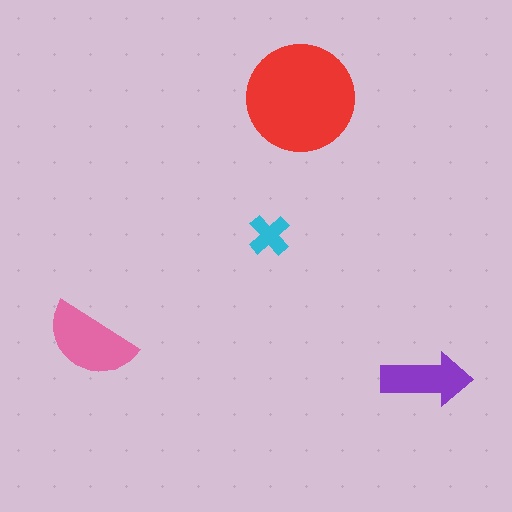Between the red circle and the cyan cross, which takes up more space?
The red circle.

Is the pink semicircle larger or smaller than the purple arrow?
Larger.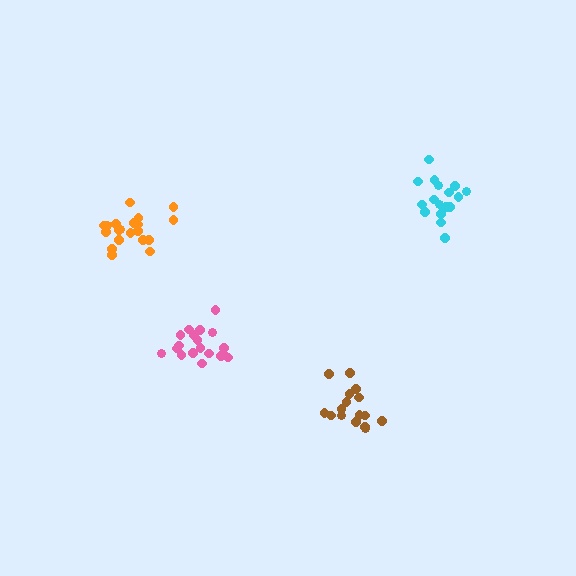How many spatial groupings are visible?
There are 4 spatial groupings.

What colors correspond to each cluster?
The clusters are colored: brown, cyan, pink, orange.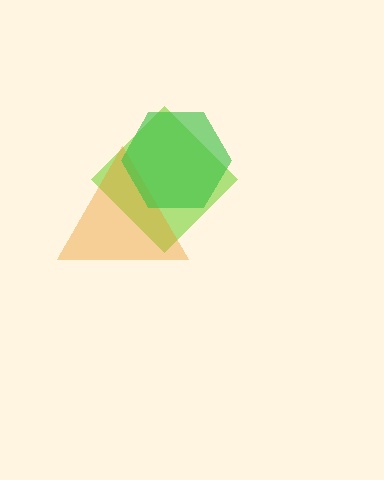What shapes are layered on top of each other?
The layered shapes are: a lime diamond, an orange triangle, a green hexagon.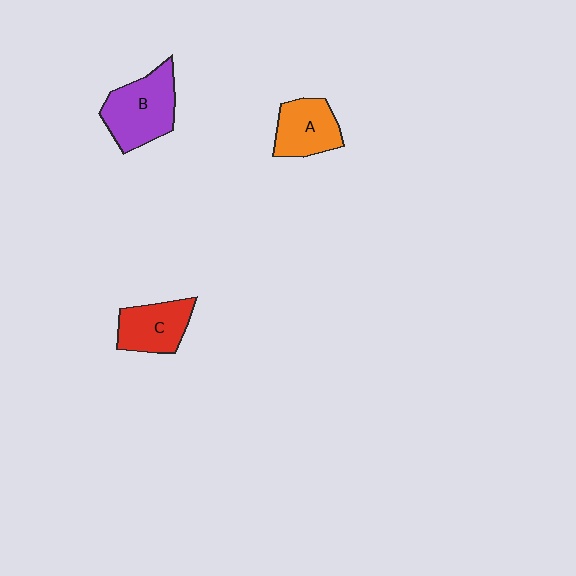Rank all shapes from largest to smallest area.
From largest to smallest: B (purple), A (orange), C (red).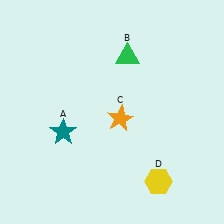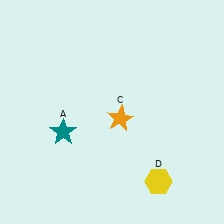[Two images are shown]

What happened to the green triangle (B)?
The green triangle (B) was removed in Image 2. It was in the top-right area of Image 1.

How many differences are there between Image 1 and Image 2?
There is 1 difference between the two images.